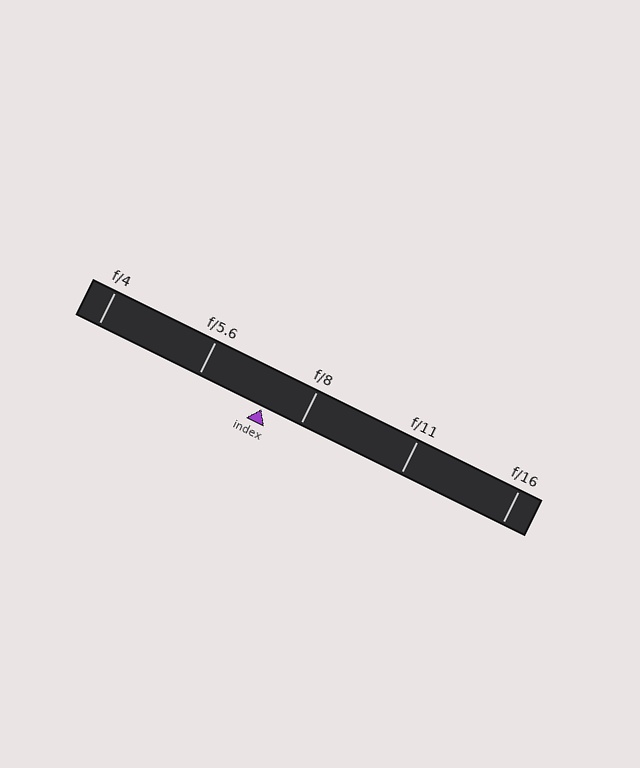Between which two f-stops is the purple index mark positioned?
The index mark is between f/5.6 and f/8.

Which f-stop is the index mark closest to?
The index mark is closest to f/8.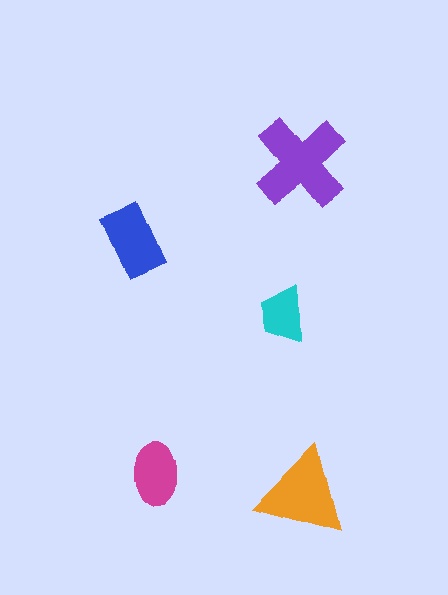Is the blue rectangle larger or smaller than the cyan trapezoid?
Larger.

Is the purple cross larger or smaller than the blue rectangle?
Larger.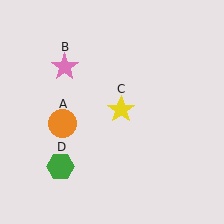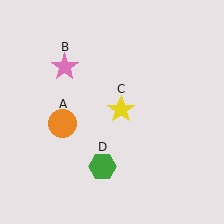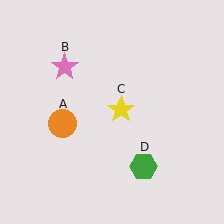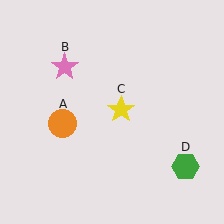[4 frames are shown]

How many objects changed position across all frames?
1 object changed position: green hexagon (object D).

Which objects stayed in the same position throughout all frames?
Orange circle (object A) and pink star (object B) and yellow star (object C) remained stationary.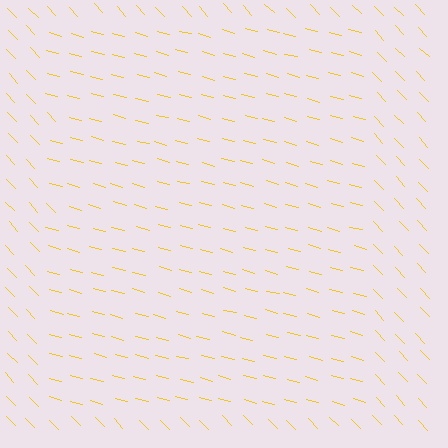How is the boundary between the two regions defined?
The boundary is defined purely by a change in line orientation (approximately 31 degrees difference). All lines are the same color and thickness.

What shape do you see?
I see a rectangle.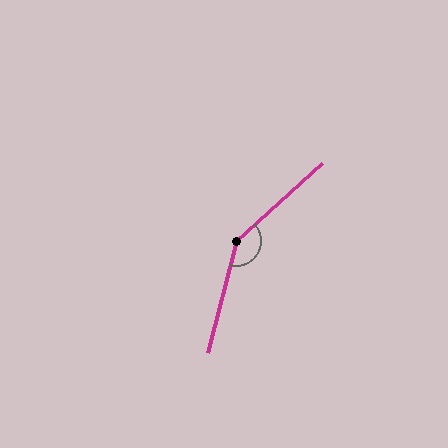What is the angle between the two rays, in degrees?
Approximately 147 degrees.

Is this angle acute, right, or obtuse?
It is obtuse.